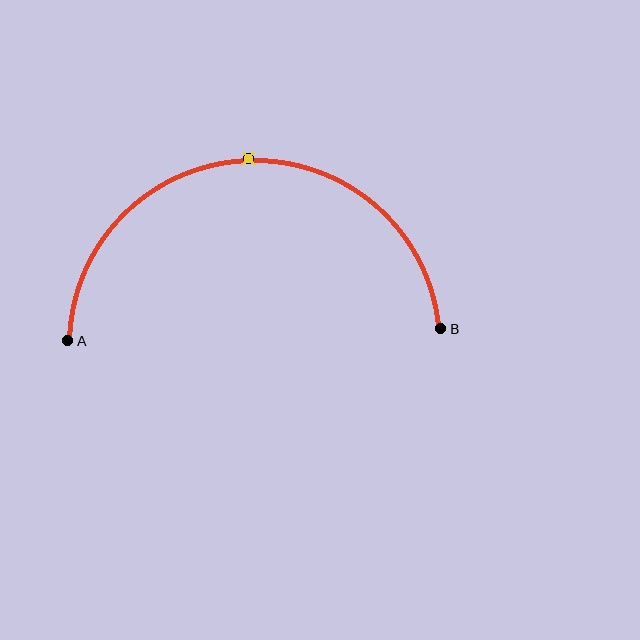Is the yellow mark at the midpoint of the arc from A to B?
Yes. The yellow mark lies on the arc at equal arc-length from both A and B — it is the arc midpoint.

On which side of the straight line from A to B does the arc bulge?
The arc bulges above the straight line connecting A and B.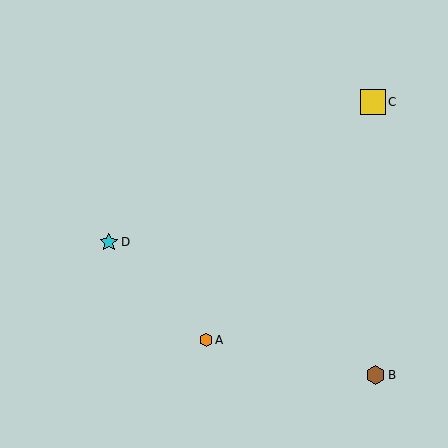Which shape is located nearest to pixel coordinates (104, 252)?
The cyan star (labeled D) at (109, 242) is nearest to that location.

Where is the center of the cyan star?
The center of the cyan star is at (109, 242).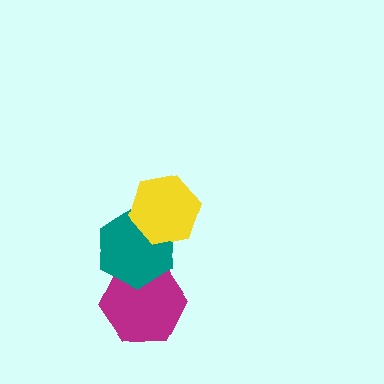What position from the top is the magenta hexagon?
The magenta hexagon is 3rd from the top.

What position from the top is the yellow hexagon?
The yellow hexagon is 1st from the top.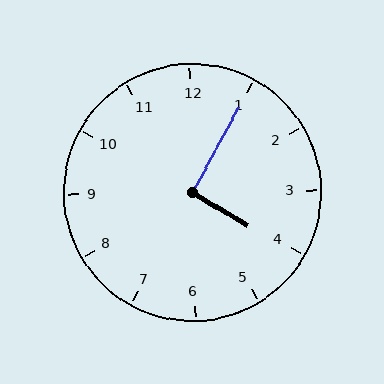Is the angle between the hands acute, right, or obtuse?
It is right.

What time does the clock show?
4:05.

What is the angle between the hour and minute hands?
Approximately 92 degrees.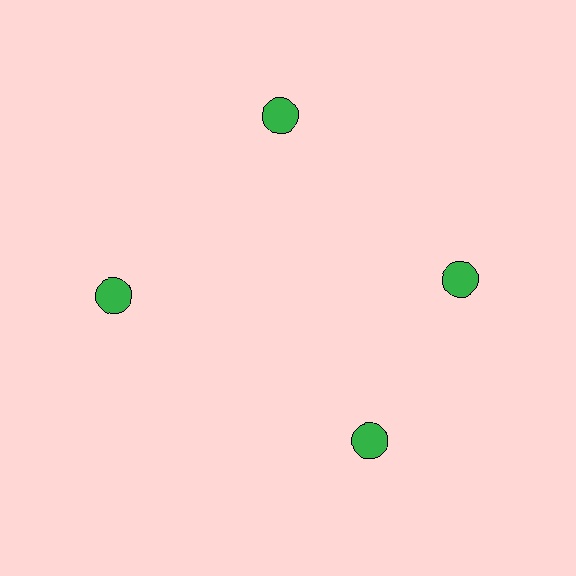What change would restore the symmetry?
The symmetry would be restored by rotating it back into even spacing with its neighbors so that all 4 circles sit at equal angles and equal distance from the center.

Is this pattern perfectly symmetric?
No. The 4 green circles are arranged in a ring, but one element near the 6 o'clock position is rotated out of alignment along the ring, breaking the 4-fold rotational symmetry.